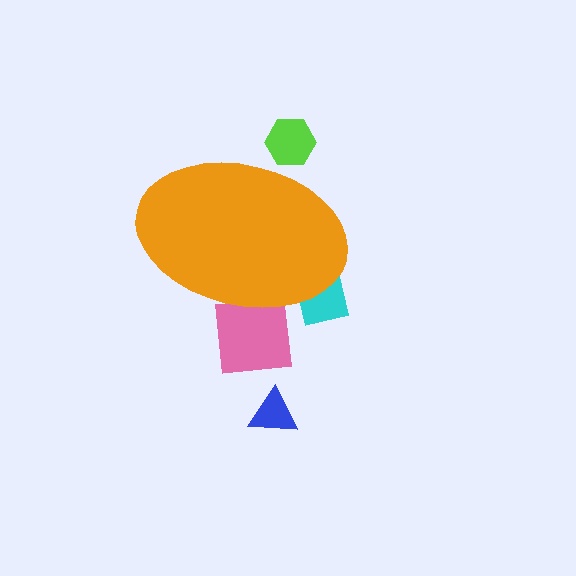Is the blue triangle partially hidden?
No, the blue triangle is fully visible.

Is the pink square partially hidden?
Yes, the pink square is partially hidden behind the orange ellipse.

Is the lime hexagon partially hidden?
Yes, the lime hexagon is partially hidden behind the orange ellipse.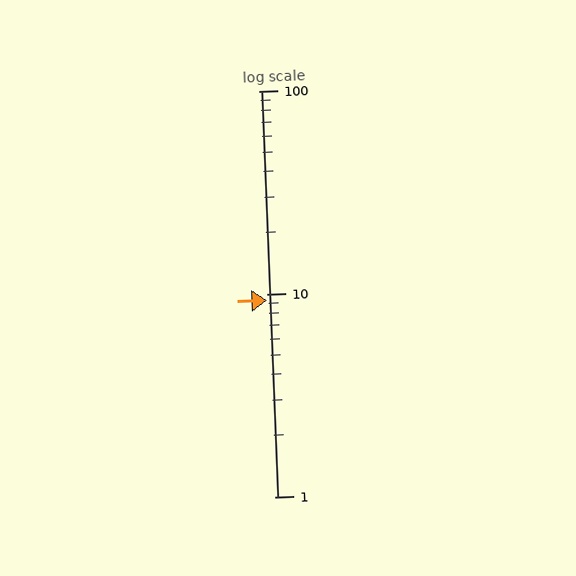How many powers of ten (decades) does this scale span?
The scale spans 2 decades, from 1 to 100.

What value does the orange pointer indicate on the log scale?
The pointer indicates approximately 9.3.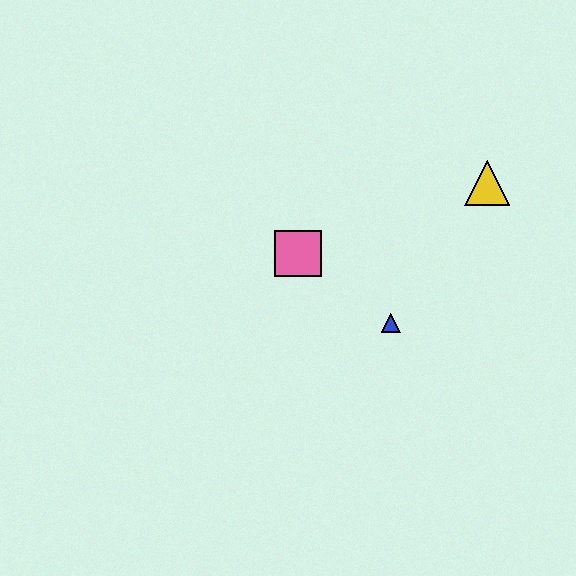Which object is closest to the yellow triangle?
The blue triangle is closest to the yellow triangle.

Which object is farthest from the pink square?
The yellow triangle is farthest from the pink square.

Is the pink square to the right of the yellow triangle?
No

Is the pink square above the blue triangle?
Yes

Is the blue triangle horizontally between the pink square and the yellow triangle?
Yes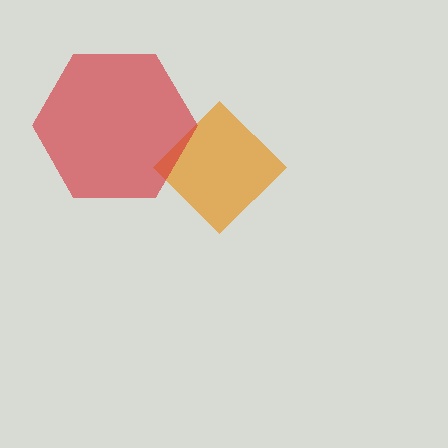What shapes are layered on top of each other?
The layered shapes are: an orange diamond, a red hexagon.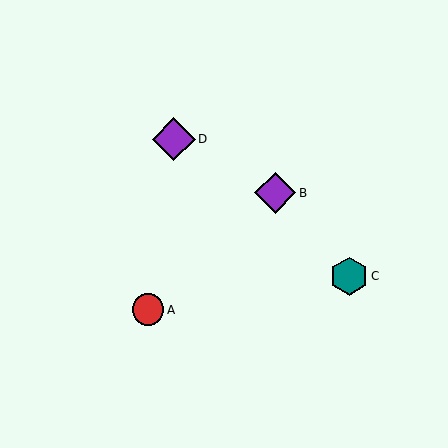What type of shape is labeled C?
Shape C is a teal hexagon.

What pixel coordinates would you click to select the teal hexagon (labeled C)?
Click at (349, 276) to select the teal hexagon C.